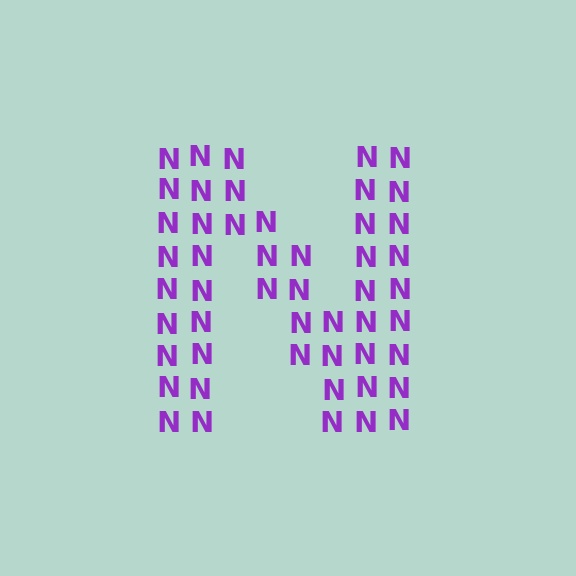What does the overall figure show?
The overall figure shows the letter N.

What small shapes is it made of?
It is made of small letter N's.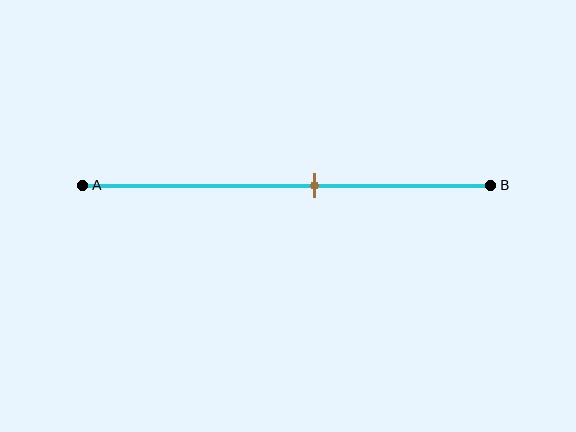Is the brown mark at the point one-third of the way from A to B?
No, the mark is at about 55% from A, not at the 33% one-third point.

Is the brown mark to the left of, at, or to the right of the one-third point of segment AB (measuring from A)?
The brown mark is to the right of the one-third point of segment AB.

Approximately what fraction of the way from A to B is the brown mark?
The brown mark is approximately 55% of the way from A to B.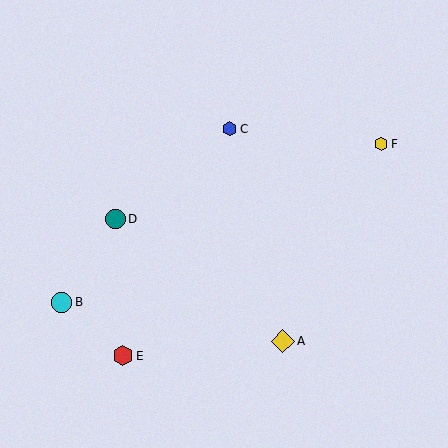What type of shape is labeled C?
Shape C is a blue hexagon.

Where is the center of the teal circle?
The center of the teal circle is at (115, 219).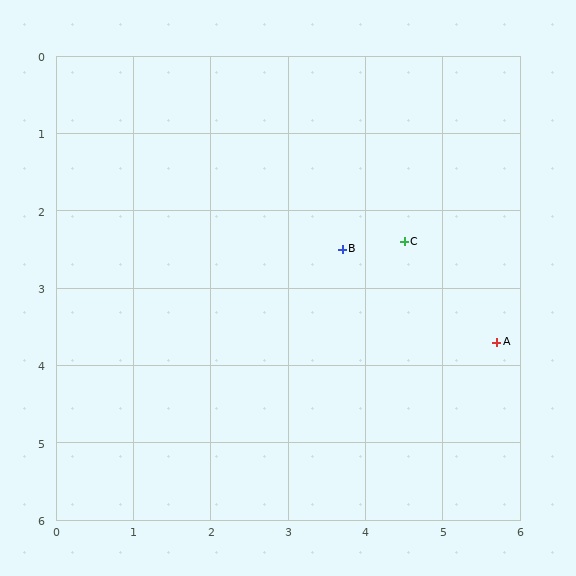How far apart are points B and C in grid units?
Points B and C are about 0.8 grid units apart.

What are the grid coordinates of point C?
Point C is at approximately (4.5, 2.4).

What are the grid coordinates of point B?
Point B is at approximately (3.7, 2.5).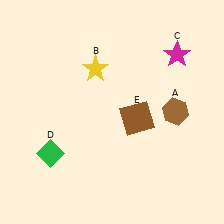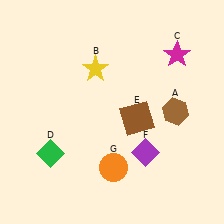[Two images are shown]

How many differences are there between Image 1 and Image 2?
There are 2 differences between the two images.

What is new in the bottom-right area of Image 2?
A purple diamond (F) was added in the bottom-right area of Image 2.